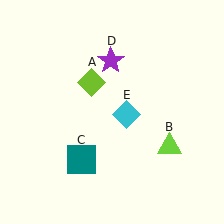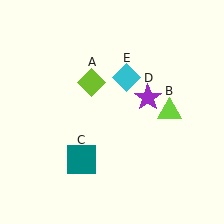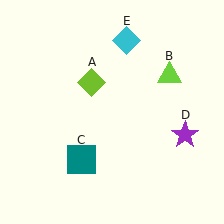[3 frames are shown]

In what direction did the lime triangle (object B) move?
The lime triangle (object B) moved up.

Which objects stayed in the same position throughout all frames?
Lime diamond (object A) and teal square (object C) remained stationary.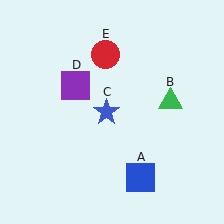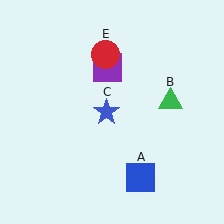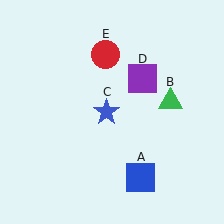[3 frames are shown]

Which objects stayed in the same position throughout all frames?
Blue square (object A) and green triangle (object B) and blue star (object C) and red circle (object E) remained stationary.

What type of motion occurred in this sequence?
The purple square (object D) rotated clockwise around the center of the scene.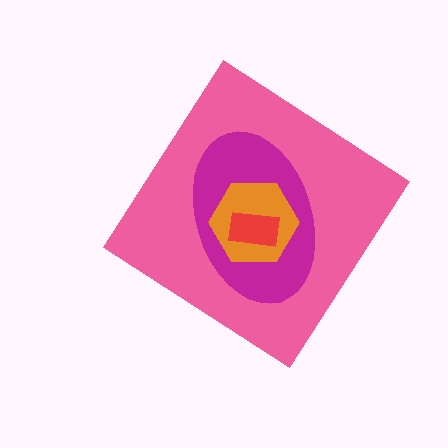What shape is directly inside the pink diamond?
The magenta ellipse.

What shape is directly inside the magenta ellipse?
The orange hexagon.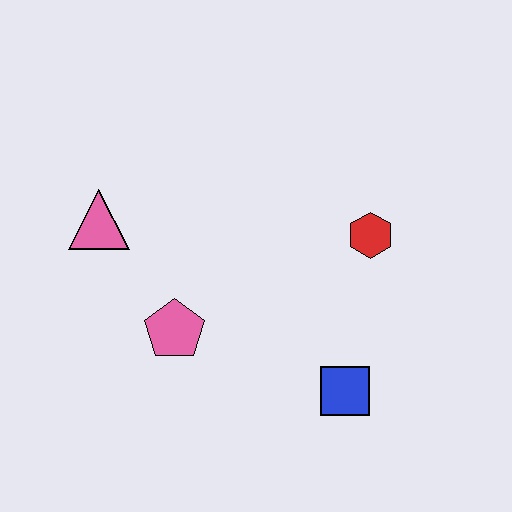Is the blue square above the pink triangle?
No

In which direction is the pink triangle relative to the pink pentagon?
The pink triangle is above the pink pentagon.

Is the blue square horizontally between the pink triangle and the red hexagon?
Yes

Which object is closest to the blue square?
The red hexagon is closest to the blue square.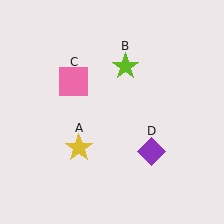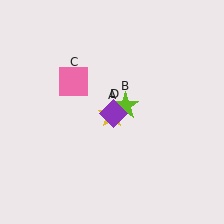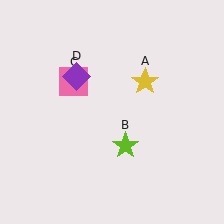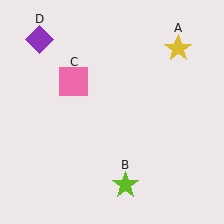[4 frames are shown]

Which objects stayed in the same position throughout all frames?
Pink square (object C) remained stationary.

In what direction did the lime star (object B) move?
The lime star (object B) moved down.